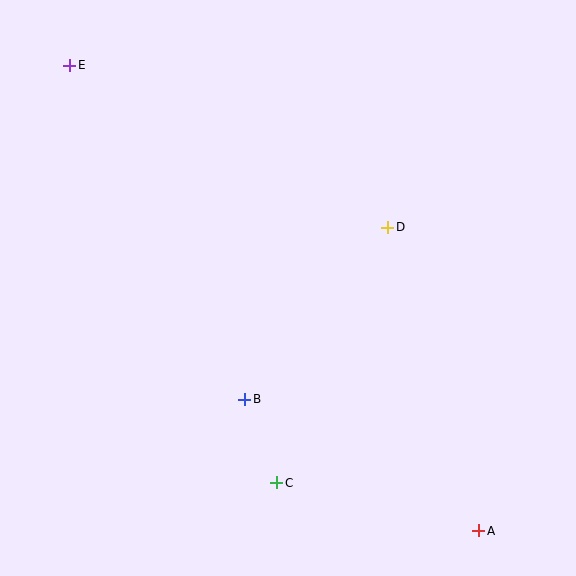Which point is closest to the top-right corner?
Point D is closest to the top-right corner.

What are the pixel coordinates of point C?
Point C is at (277, 483).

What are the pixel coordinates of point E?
Point E is at (70, 65).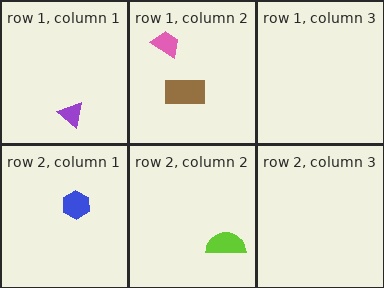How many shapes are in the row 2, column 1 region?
1.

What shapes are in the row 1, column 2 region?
The brown rectangle, the pink trapezoid.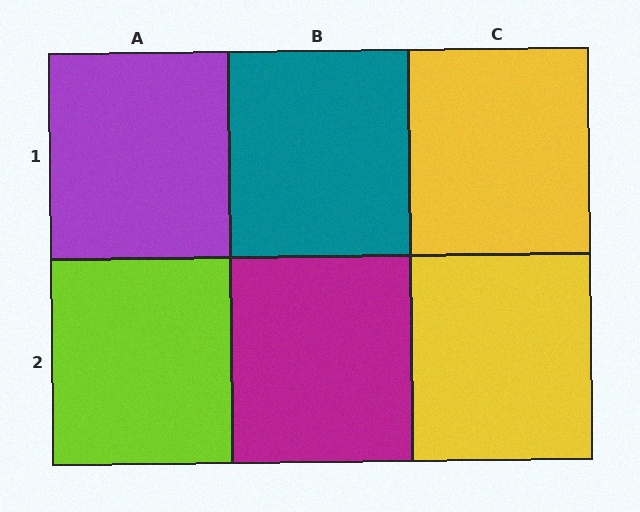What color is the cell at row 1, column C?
Yellow.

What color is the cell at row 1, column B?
Teal.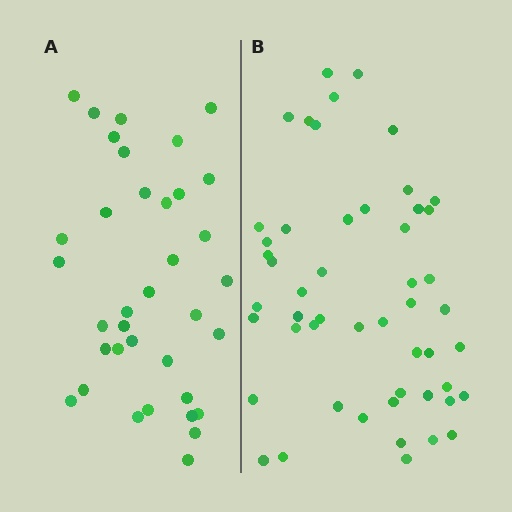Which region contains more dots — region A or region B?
Region B (the right region) has more dots.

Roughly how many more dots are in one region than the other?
Region B has approximately 15 more dots than region A.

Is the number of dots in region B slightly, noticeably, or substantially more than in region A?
Region B has noticeably more, but not dramatically so. The ratio is roughly 1.4 to 1.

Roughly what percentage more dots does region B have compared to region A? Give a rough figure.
About 40% more.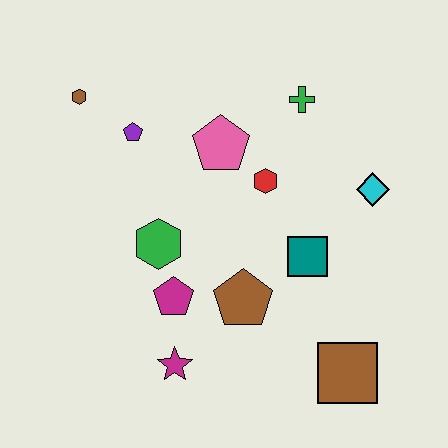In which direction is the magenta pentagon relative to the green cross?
The magenta pentagon is below the green cross.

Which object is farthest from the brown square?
The brown hexagon is farthest from the brown square.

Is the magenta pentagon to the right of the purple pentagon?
Yes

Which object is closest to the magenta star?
The magenta pentagon is closest to the magenta star.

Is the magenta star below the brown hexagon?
Yes